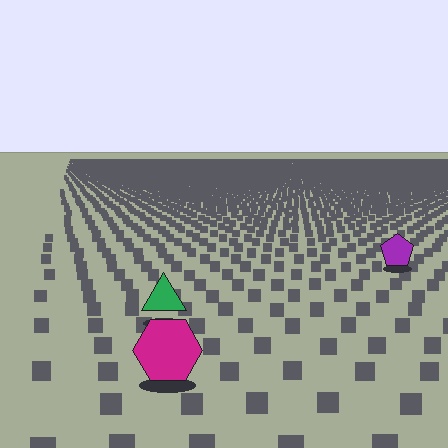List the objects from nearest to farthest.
From nearest to farthest: the magenta hexagon, the green triangle, the purple pentagon.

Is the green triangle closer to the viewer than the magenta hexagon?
No. The magenta hexagon is closer — you can tell from the texture gradient: the ground texture is coarser near it.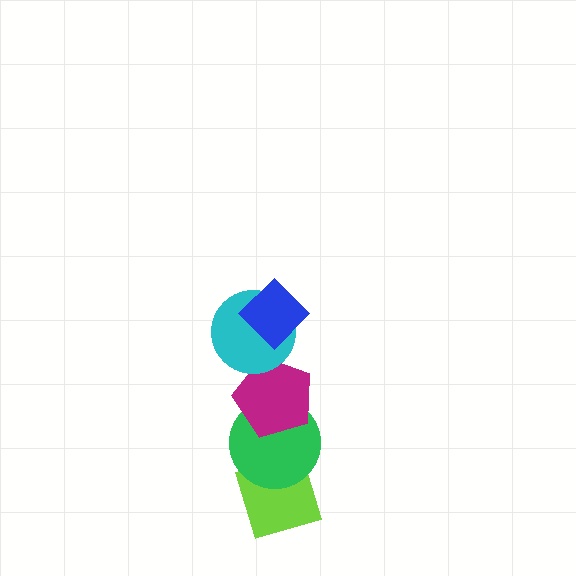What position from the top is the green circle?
The green circle is 4th from the top.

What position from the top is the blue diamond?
The blue diamond is 1st from the top.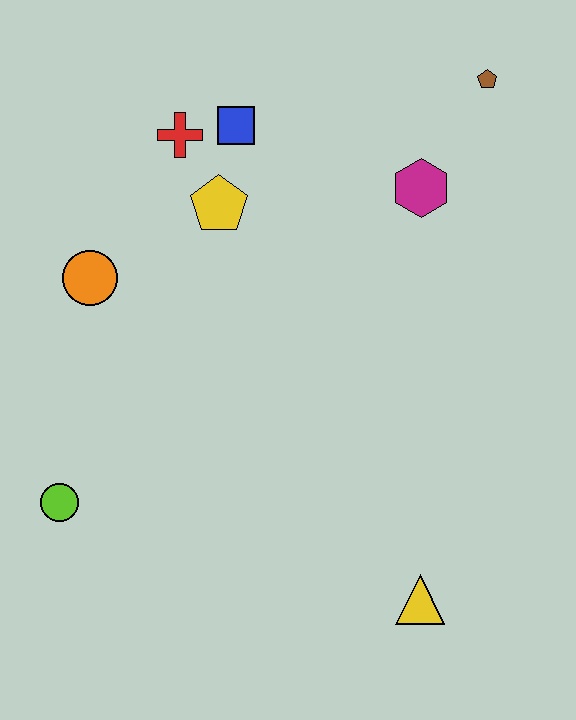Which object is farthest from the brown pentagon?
The lime circle is farthest from the brown pentagon.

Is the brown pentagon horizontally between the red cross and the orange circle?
No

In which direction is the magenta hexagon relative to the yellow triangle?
The magenta hexagon is above the yellow triangle.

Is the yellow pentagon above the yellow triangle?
Yes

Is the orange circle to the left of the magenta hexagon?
Yes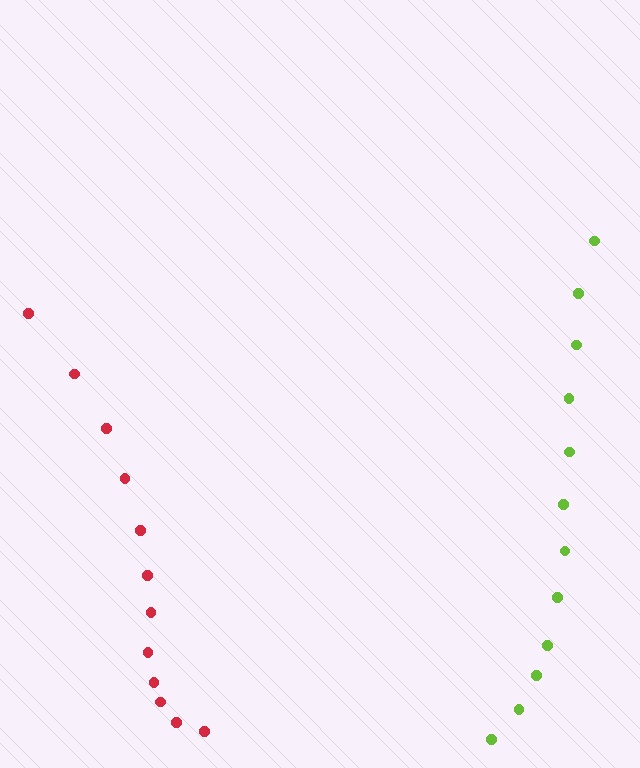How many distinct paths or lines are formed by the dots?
There are 2 distinct paths.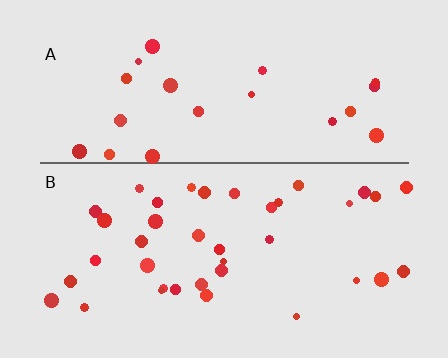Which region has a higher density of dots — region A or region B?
B (the bottom).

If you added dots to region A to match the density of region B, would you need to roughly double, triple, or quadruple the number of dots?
Approximately double.